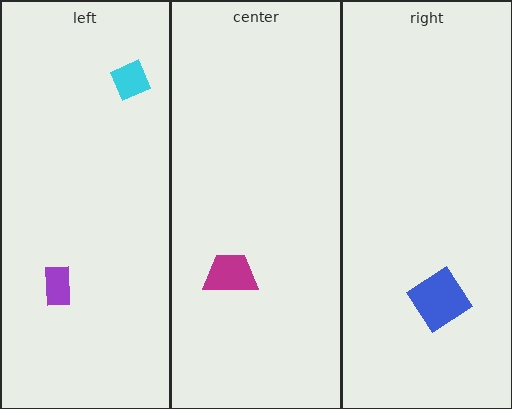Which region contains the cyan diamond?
The left region.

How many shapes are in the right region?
1.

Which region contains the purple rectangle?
The left region.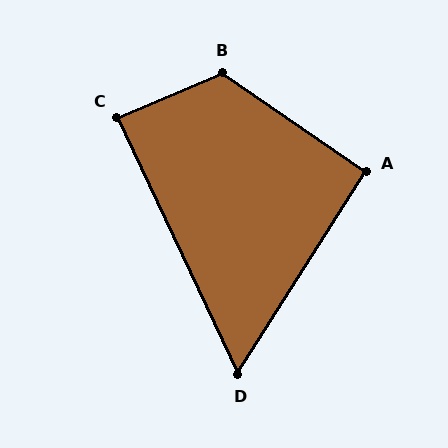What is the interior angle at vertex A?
Approximately 92 degrees (approximately right).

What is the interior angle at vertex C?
Approximately 88 degrees (approximately right).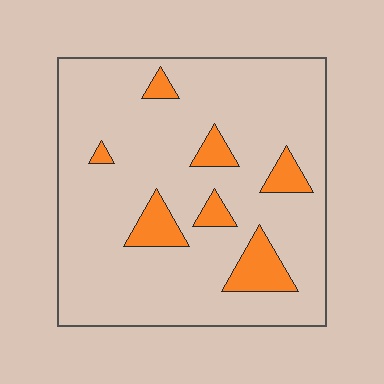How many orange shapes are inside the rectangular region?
7.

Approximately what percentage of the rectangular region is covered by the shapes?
Approximately 10%.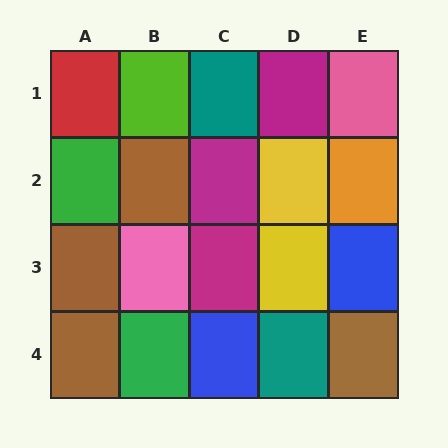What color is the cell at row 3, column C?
Magenta.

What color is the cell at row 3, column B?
Pink.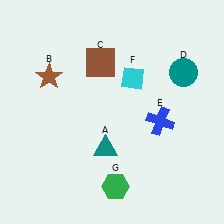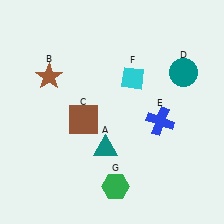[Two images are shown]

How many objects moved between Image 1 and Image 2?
1 object moved between the two images.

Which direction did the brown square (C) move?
The brown square (C) moved down.